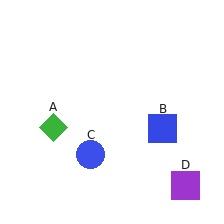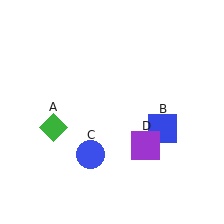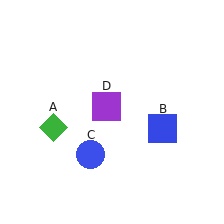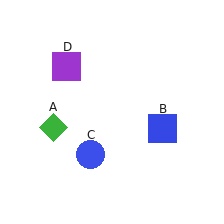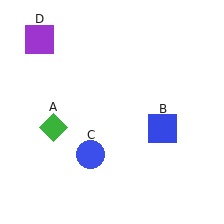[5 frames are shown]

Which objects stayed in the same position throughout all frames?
Green diamond (object A) and blue square (object B) and blue circle (object C) remained stationary.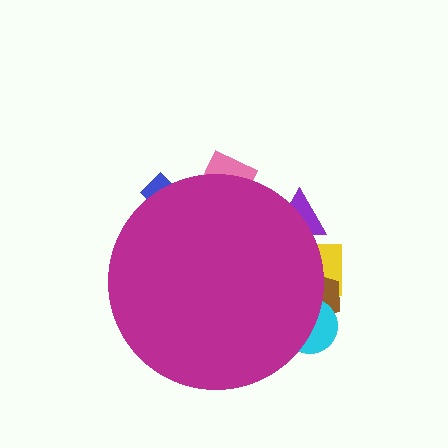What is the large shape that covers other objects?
A magenta circle.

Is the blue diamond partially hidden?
Yes, the blue diamond is partially hidden behind the magenta circle.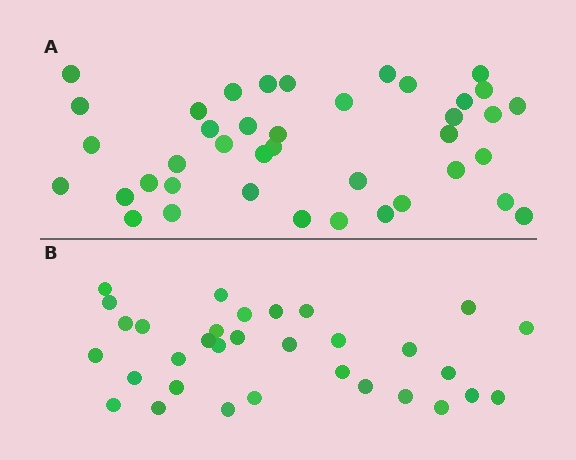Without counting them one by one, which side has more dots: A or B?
Region A (the top region) has more dots.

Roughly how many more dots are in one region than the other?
Region A has roughly 8 or so more dots than region B.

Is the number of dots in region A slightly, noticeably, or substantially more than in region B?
Region A has noticeably more, but not dramatically so. The ratio is roughly 1.2 to 1.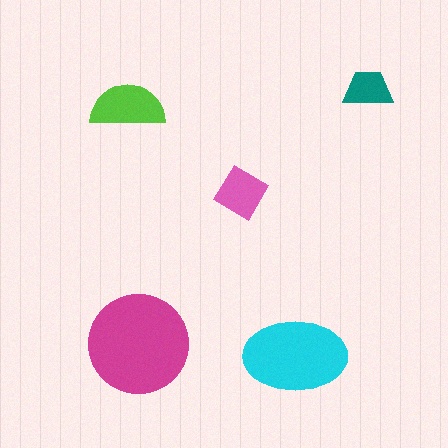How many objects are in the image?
There are 5 objects in the image.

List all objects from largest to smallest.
The magenta circle, the cyan ellipse, the lime semicircle, the pink diamond, the teal trapezoid.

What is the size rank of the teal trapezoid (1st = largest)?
5th.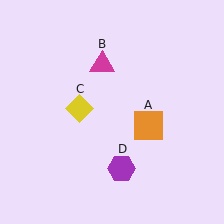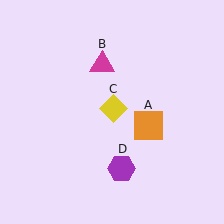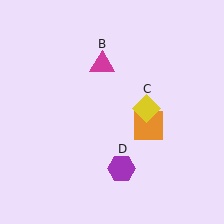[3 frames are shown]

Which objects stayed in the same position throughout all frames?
Orange square (object A) and magenta triangle (object B) and purple hexagon (object D) remained stationary.